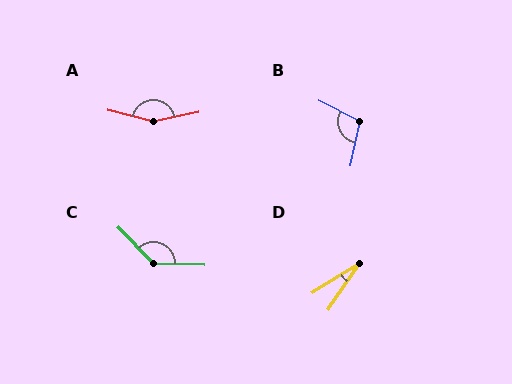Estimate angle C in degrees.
Approximately 136 degrees.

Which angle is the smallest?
D, at approximately 24 degrees.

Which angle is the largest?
A, at approximately 155 degrees.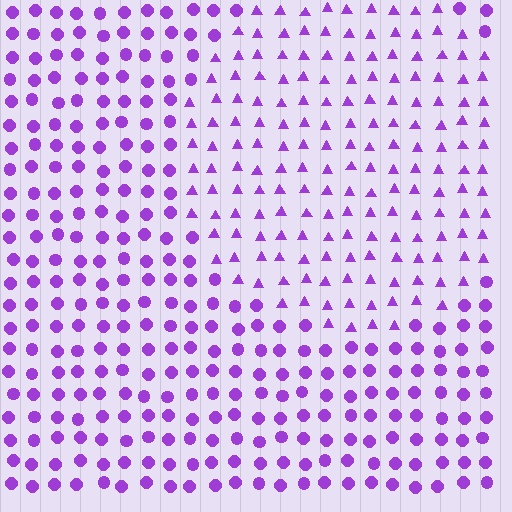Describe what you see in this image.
The image is filled with small purple elements arranged in a uniform grid. A circle-shaped region contains triangles, while the surrounding area contains circles. The boundary is defined purely by the change in element shape.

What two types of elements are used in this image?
The image uses triangles inside the circle region and circles outside it.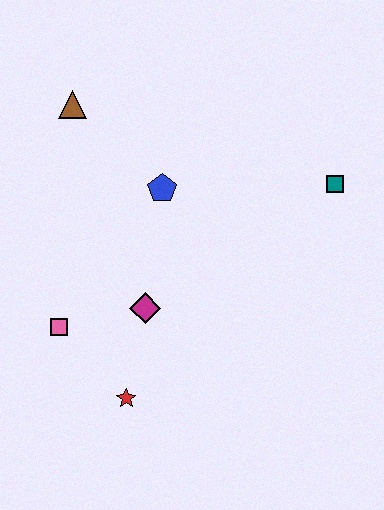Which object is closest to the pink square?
The magenta diamond is closest to the pink square.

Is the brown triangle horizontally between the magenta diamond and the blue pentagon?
No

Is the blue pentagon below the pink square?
No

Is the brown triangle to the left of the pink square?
No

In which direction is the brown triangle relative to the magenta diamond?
The brown triangle is above the magenta diamond.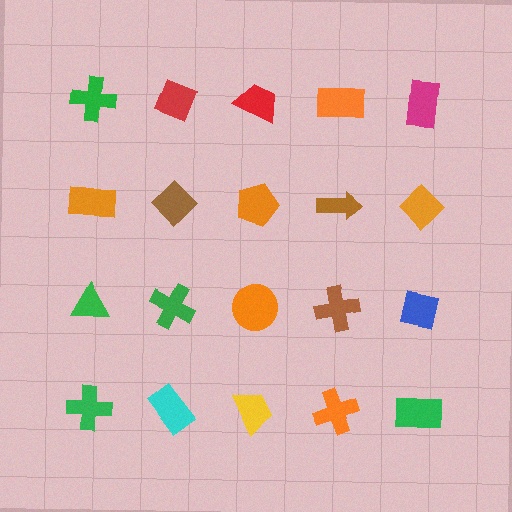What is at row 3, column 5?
A blue square.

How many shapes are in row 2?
5 shapes.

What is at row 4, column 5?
A green rectangle.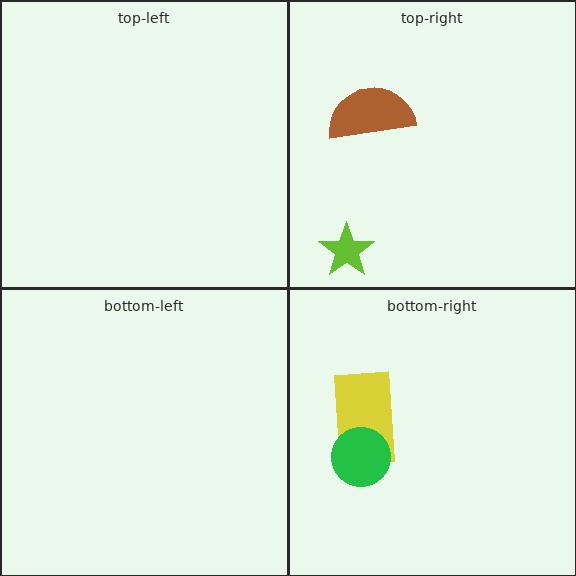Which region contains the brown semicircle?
The top-right region.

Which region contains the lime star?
The top-right region.